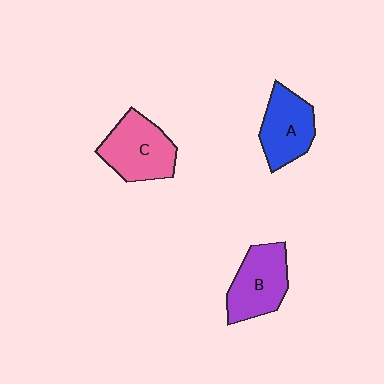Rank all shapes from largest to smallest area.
From largest to smallest: C (pink), B (purple), A (blue).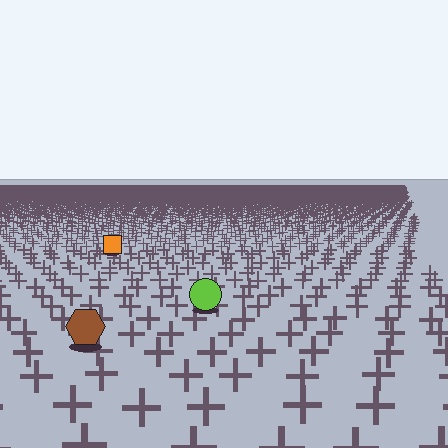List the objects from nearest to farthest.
From nearest to farthest: the brown hexagon, the lime circle, the orange square.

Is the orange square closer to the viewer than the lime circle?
No. The lime circle is closer — you can tell from the texture gradient: the ground texture is coarser near it.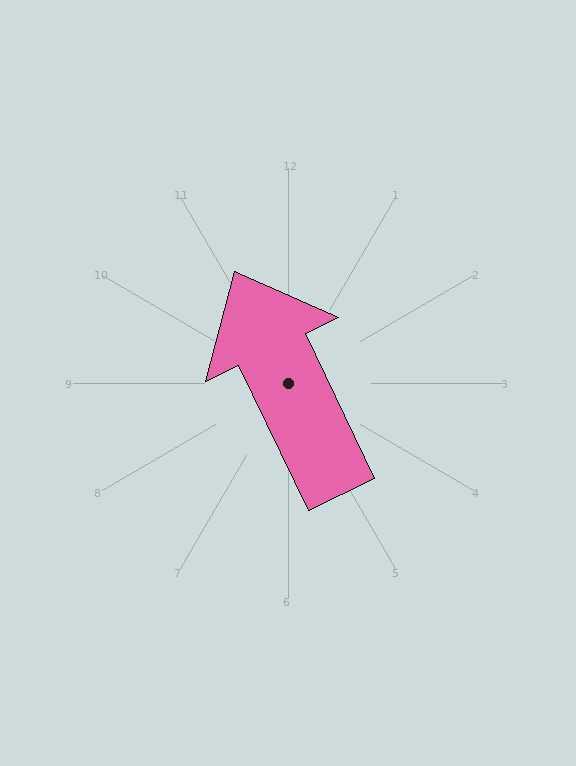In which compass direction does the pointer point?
Northwest.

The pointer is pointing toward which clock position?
Roughly 11 o'clock.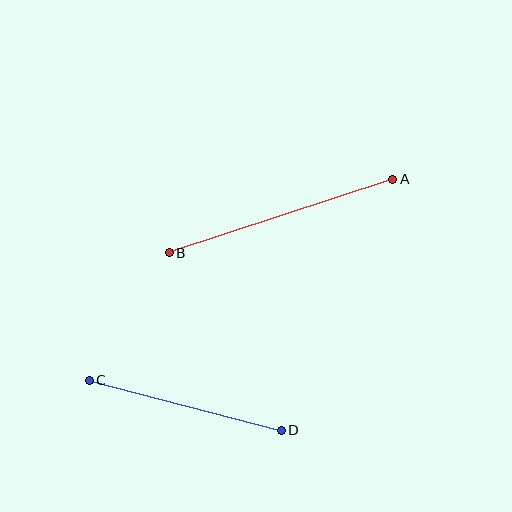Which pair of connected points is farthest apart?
Points A and B are farthest apart.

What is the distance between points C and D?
The distance is approximately 199 pixels.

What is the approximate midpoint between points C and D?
The midpoint is at approximately (185, 405) pixels.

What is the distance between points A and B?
The distance is approximately 235 pixels.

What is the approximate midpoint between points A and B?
The midpoint is at approximately (281, 216) pixels.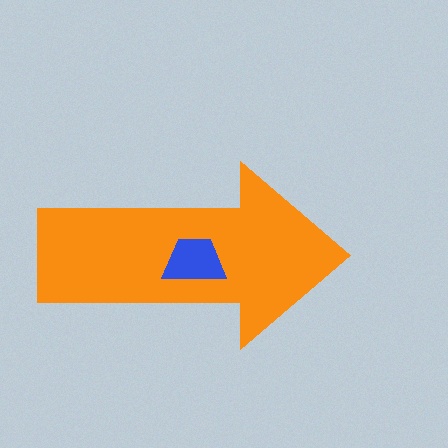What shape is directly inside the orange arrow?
The blue trapezoid.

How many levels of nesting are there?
2.